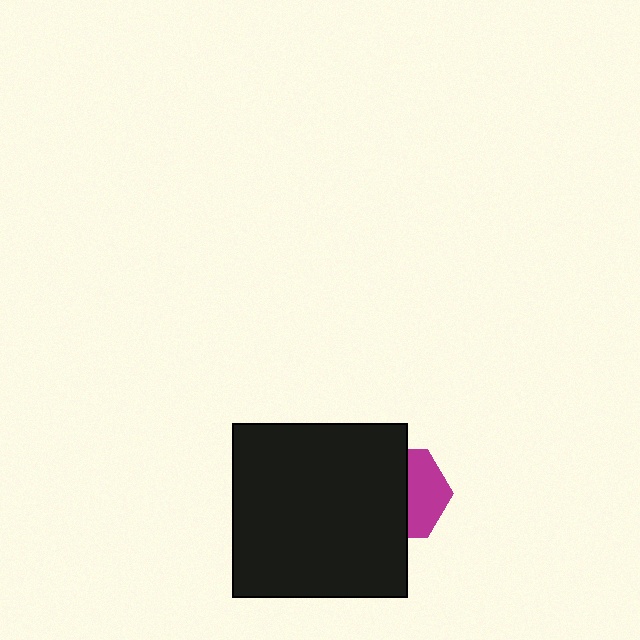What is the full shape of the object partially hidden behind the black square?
The partially hidden object is a magenta hexagon.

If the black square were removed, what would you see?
You would see the complete magenta hexagon.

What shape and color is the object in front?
The object in front is a black square.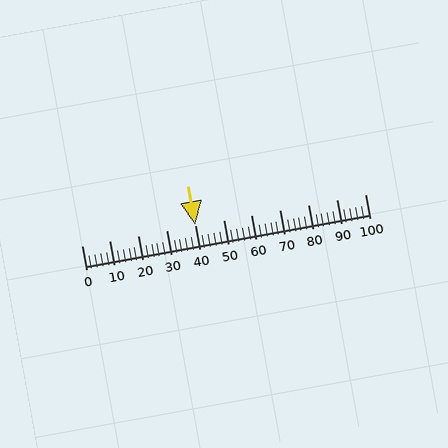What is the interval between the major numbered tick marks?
The major tick marks are spaced 10 units apart.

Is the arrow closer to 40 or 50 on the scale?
The arrow is closer to 40.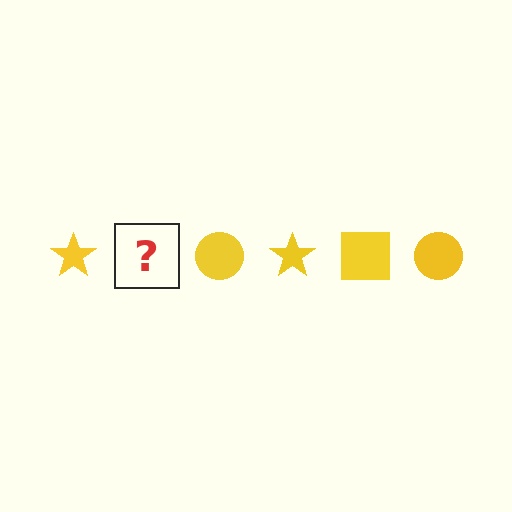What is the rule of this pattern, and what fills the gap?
The rule is that the pattern cycles through star, square, circle shapes in yellow. The gap should be filled with a yellow square.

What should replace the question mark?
The question mark should be replaced with a yellow square.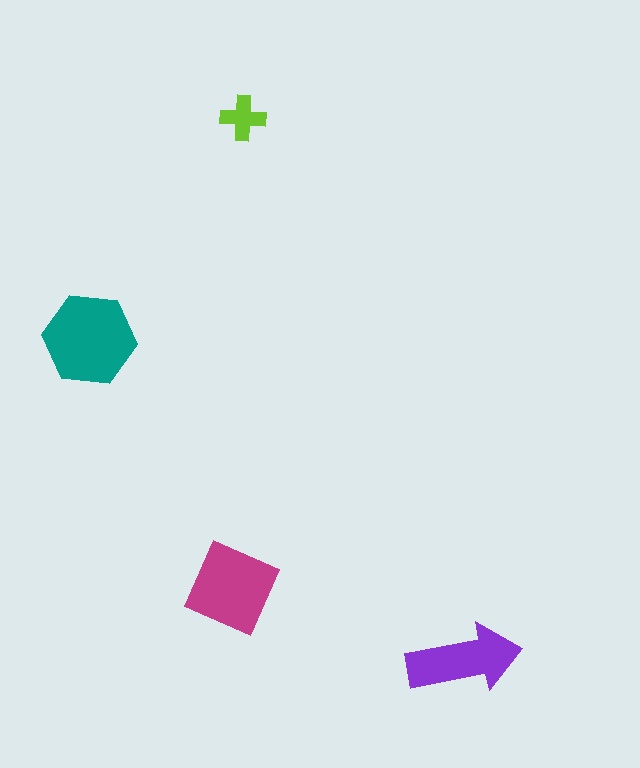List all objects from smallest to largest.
The lime cross, the purple arrow, the magenta diamond, the teal hexagon.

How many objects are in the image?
There are 4 objects in the image.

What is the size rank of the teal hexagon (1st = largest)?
1st.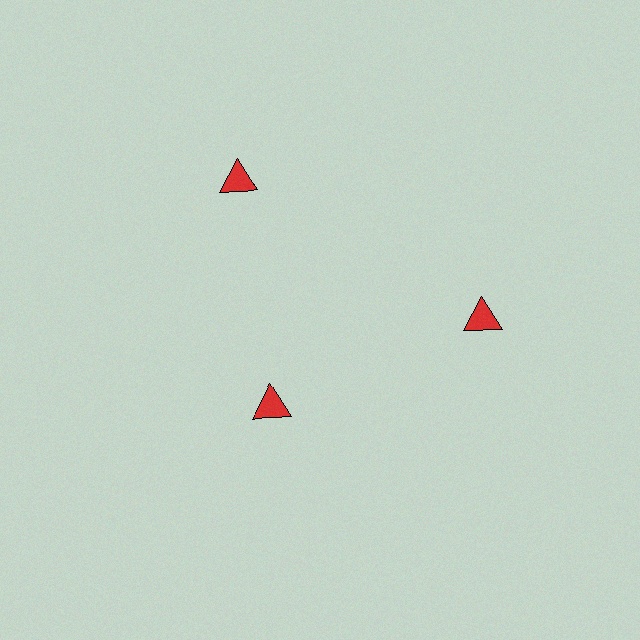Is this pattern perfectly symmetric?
No. The 3 red triangles are arranged in a ring, but one element near the 7 o'clock position is pulled inward toward the center, breaking the 3-fold rotational symmetry.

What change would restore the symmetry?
The symmetry would be restored by moving it outward, back onto the ring so that all 3 triangles sit at equal angles and equal distance from the center.